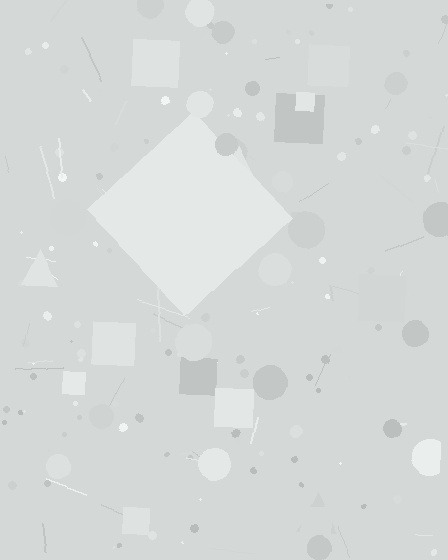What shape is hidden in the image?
A diamond is hidden in the image.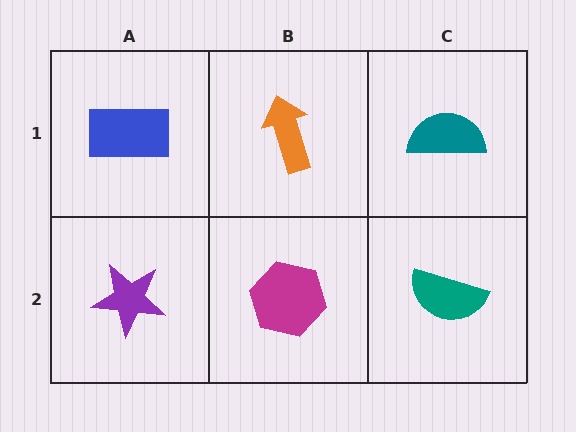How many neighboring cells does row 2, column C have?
2.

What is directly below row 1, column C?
A teal semicircle.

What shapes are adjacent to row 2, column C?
A teal semicircle (row 1, column C), a magenta hexagon (row 2, column B).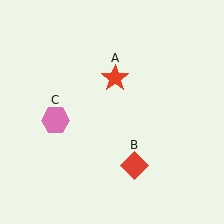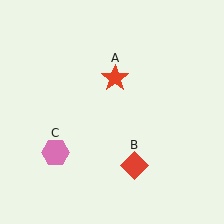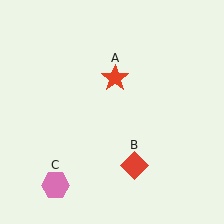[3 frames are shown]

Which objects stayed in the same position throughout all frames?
Red star (object A) and red diamond (object B) remained stationary.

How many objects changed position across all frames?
1 object changed position: pink hexagon (object C).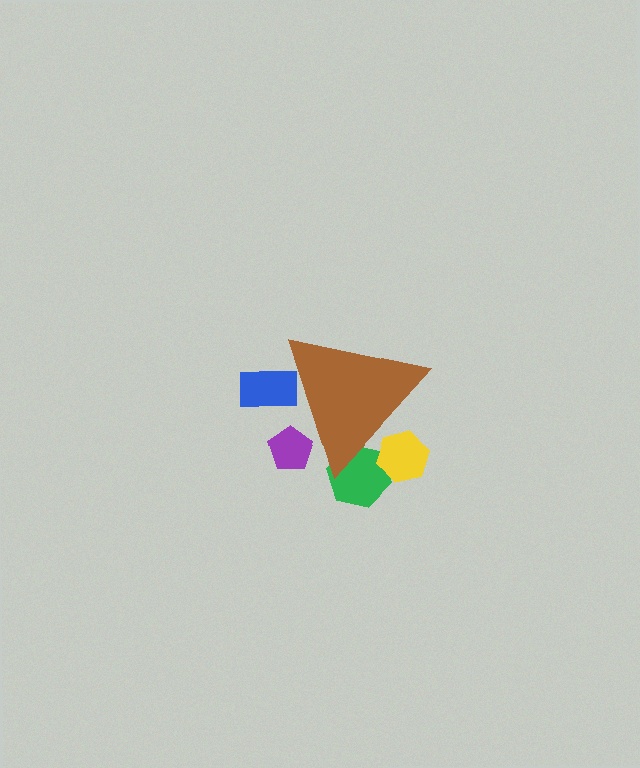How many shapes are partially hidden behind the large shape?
4 shapes are partially hidden.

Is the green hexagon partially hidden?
Yes, the green hexagon is partially hidden behind the brown triangle.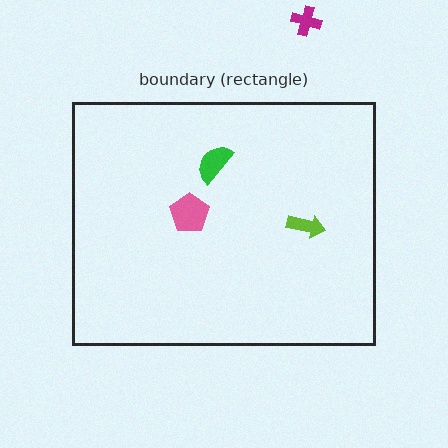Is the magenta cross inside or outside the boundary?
Outside.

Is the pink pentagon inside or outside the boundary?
Inside.